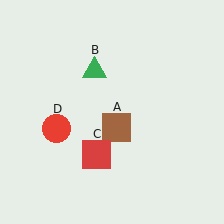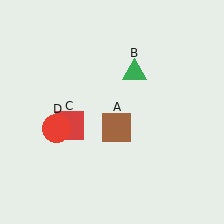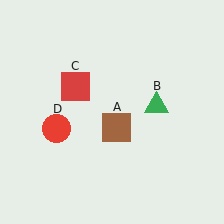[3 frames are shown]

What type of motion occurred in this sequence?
The green triangle (object B), red square (object C) rotated clockwise around the center of the scene.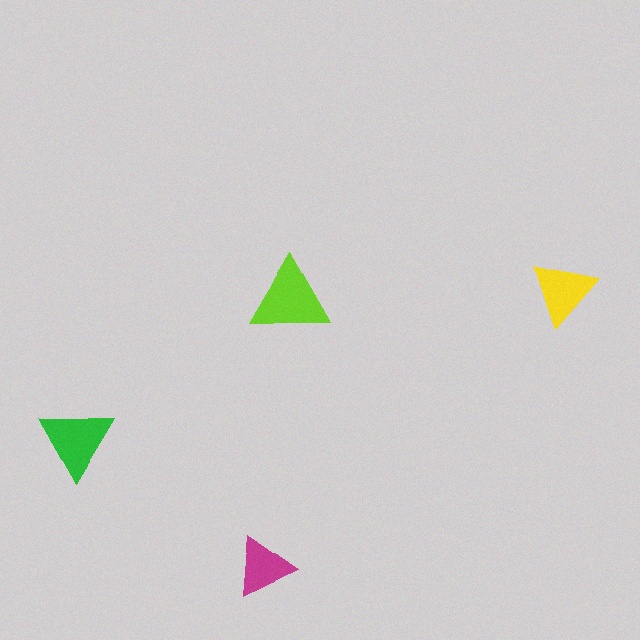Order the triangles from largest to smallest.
the lime one, the green one, the yellow one, the magenta one.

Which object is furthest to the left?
The green triangle is leftmost.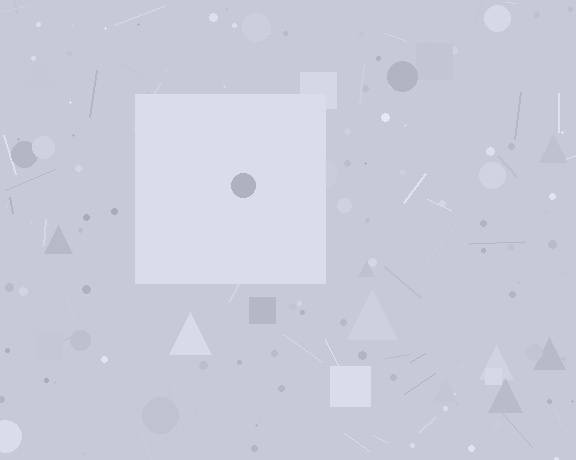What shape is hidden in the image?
A square is hidden in the image.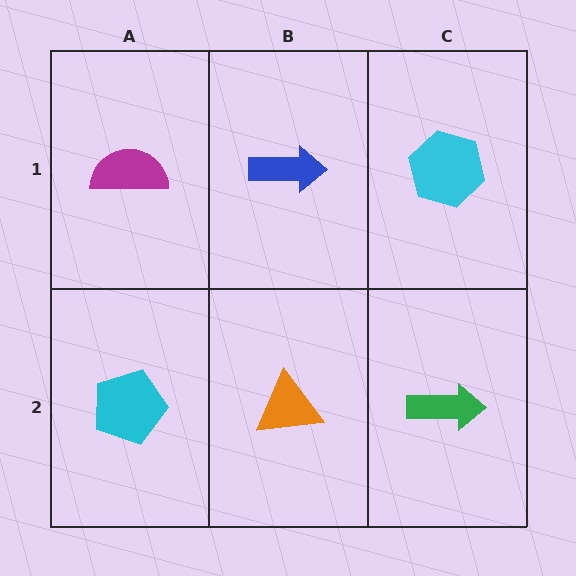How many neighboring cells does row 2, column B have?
3.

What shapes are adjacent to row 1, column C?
A green arrow (row 2, column C), a blue arrow (row 1, column B).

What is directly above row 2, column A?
A magenta semicircle.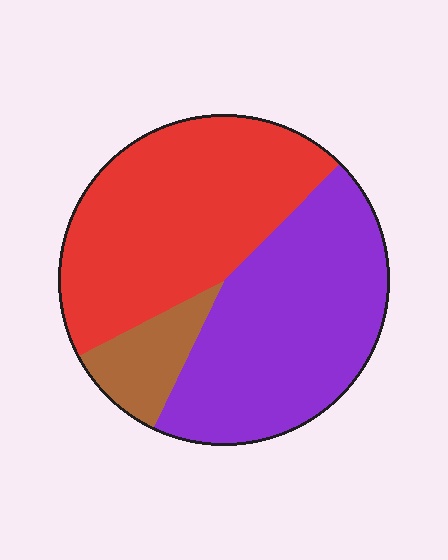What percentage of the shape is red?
Red covers around 45% of the shape.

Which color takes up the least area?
Brown, at roughly 10%.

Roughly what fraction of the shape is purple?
Purple covers 44% of the shape.